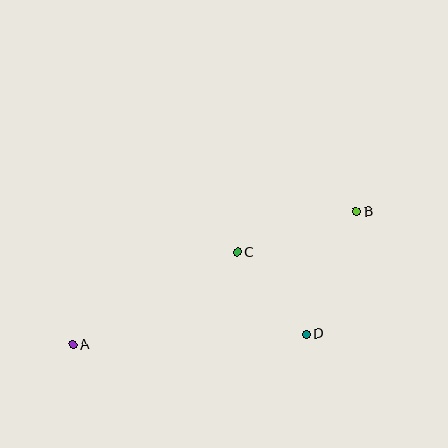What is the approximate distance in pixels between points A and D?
The distance between A and D is approximately 234 pixels.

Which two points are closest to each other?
Points C and D are closest to each other.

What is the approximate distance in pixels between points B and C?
The distance between B and C is approximately 126 pixels.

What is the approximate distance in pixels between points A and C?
The distance between A and C is approximately 189 pixels.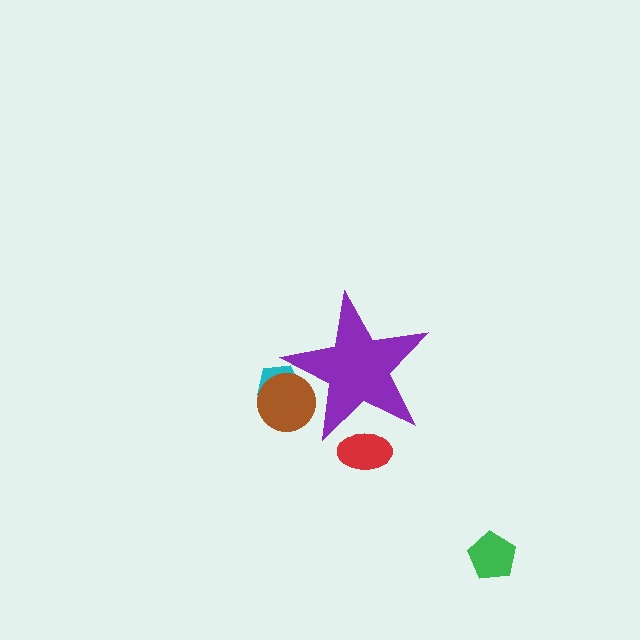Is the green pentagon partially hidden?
No, the green pentagon is fully visible.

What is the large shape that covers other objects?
A purple star.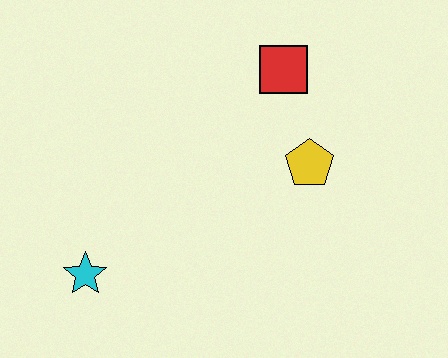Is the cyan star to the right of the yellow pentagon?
No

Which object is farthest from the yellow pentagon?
The cyan star is farthest from the yellow pentagon.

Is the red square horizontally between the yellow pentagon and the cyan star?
Yes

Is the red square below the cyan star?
No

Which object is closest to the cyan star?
The yellow pentagon is closest to the cyan star.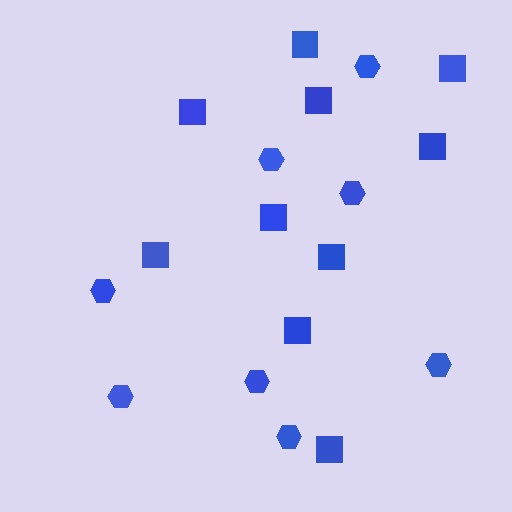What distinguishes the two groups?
There are 2 groups: one group of squares (10) and one group of hexagons (8).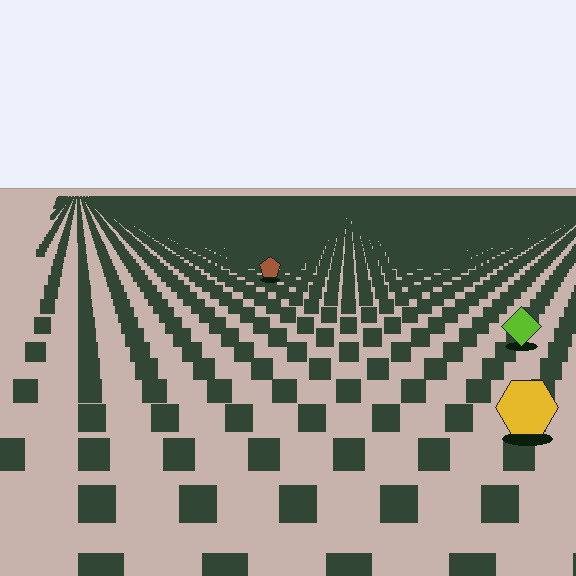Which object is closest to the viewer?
The yellow hexagon is closest. The texture marks near it are larger and more spread out.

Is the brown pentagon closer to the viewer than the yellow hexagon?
No. The yellow hexagon is closer — you can tell from the texture gradient: the ground texture is coarser near it.